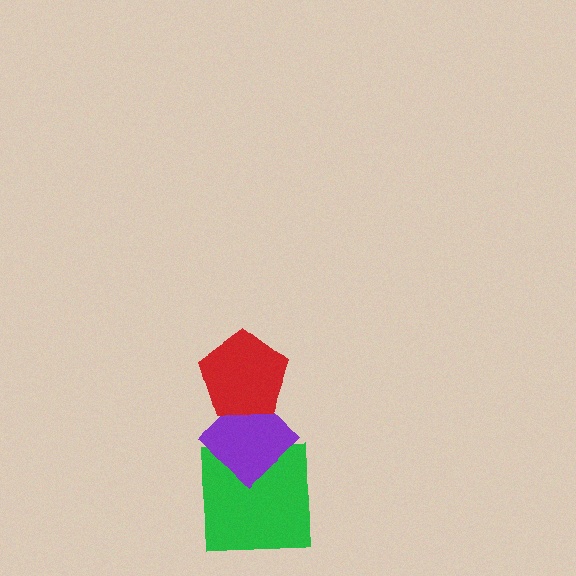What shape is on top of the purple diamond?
The red pentagon is on top of the purple diamond.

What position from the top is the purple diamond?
The purple diamond is 2nd from the top.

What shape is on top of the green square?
The purple diamond is on top of the green square.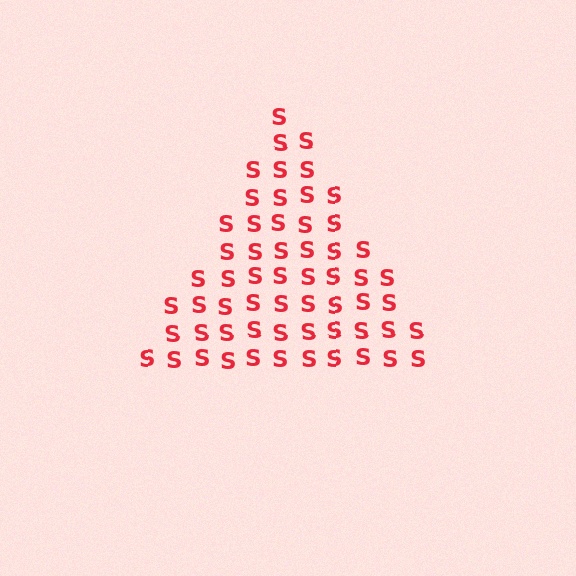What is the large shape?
The large shape is a triangle.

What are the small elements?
The small elements are letter S's.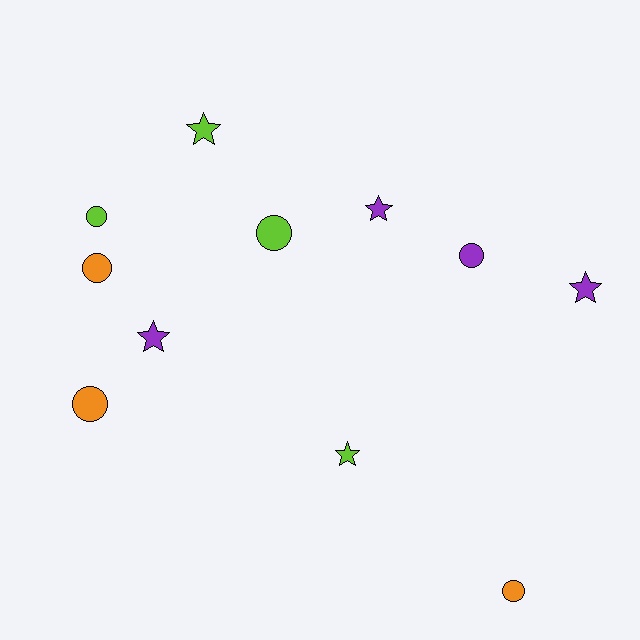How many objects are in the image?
There are 11 objects.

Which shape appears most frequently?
Circle, with 6 objects.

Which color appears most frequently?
Purple, with 4 objects.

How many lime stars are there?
There are 2 lime stars.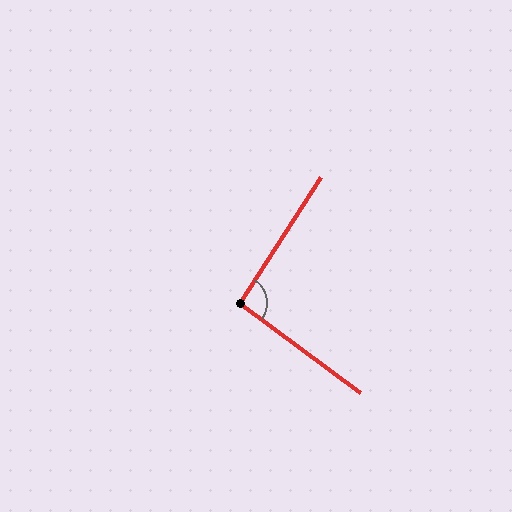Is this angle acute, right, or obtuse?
It is approximately a right angle.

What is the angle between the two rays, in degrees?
Approximately 94 degrees.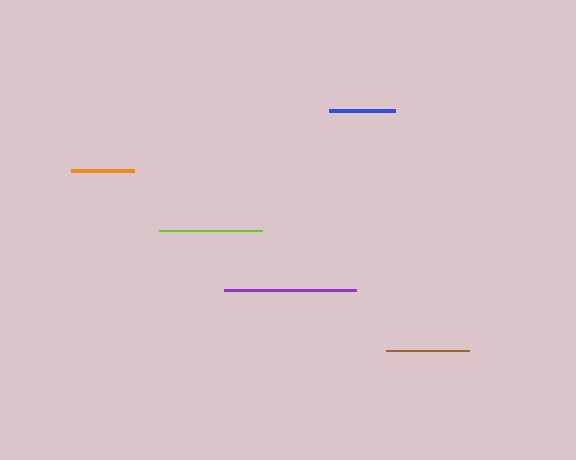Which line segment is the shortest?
The orange line is the shortest at approximately 63 pixels.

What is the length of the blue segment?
The blue segment is approximately 65 pixels long.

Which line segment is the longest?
The purple line is the longest at approximately 131 pixels.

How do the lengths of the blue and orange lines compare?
The blue and orange lines are approximately the same length.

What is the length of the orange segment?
The orange segment is approximately 63 pixels long.